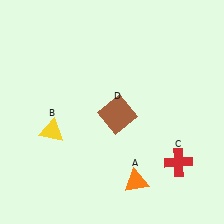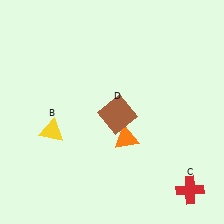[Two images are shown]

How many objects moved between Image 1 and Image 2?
2 objects moved between the two images.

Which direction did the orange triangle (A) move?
The orange triangle (A) moved up.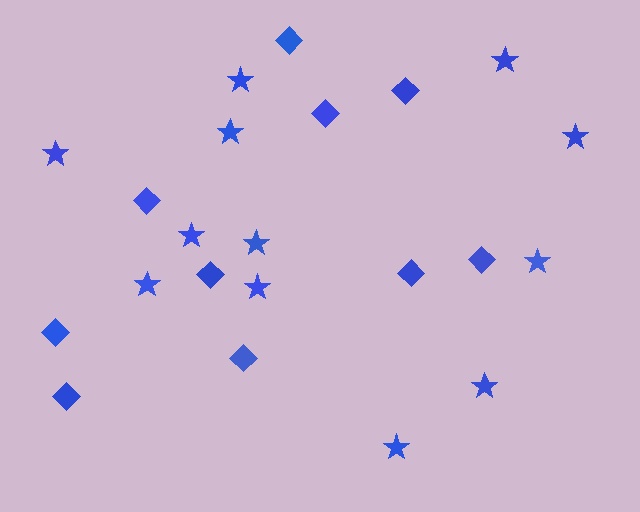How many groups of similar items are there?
There are 2 groups: one group of diamonds (10) and one group of stars (12).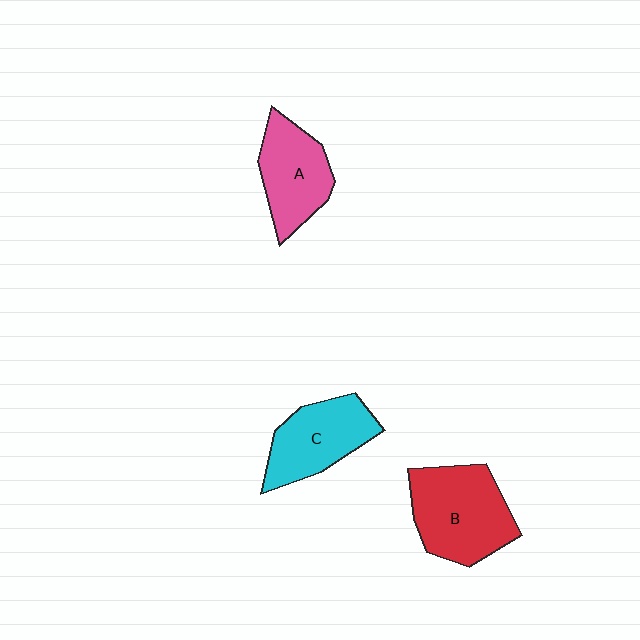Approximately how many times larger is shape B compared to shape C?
Approximately 1.3 times.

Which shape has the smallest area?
Shape A (pink).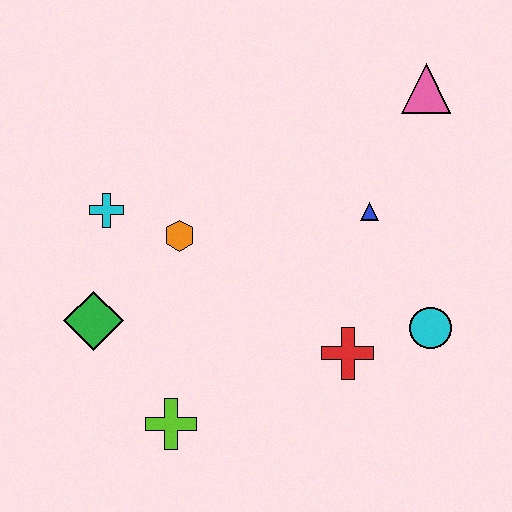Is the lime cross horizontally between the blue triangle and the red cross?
No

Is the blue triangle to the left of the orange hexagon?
No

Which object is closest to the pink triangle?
The blue triangle is closest to the pink triangle.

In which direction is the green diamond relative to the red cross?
The green diamond is to the left of the red cross.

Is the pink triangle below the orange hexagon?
No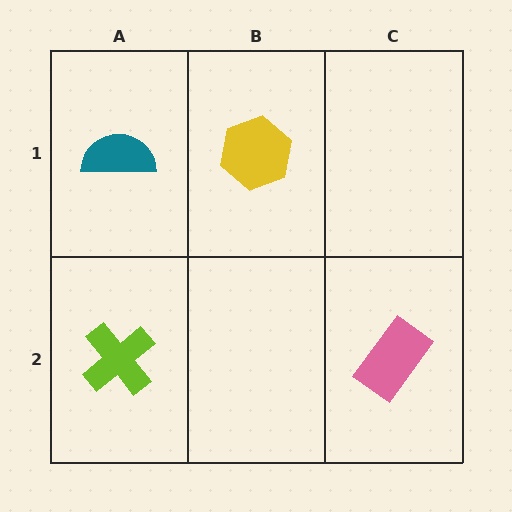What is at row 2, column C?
A pink rectangle.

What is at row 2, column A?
A lime cross.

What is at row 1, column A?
A teal semicircle.